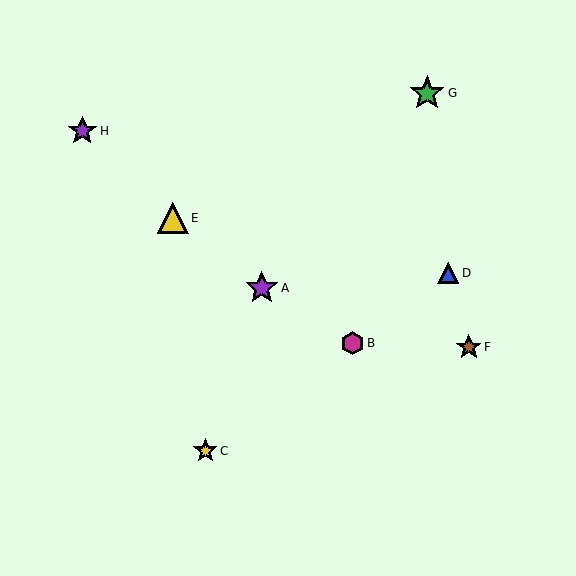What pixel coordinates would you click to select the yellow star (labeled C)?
Click at (205, 451) to select the yellow star C.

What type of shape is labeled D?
Shape D is a blue triangle.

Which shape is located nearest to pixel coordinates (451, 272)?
The blue triangle (labeled D) at (448, 273) is nearest to that location.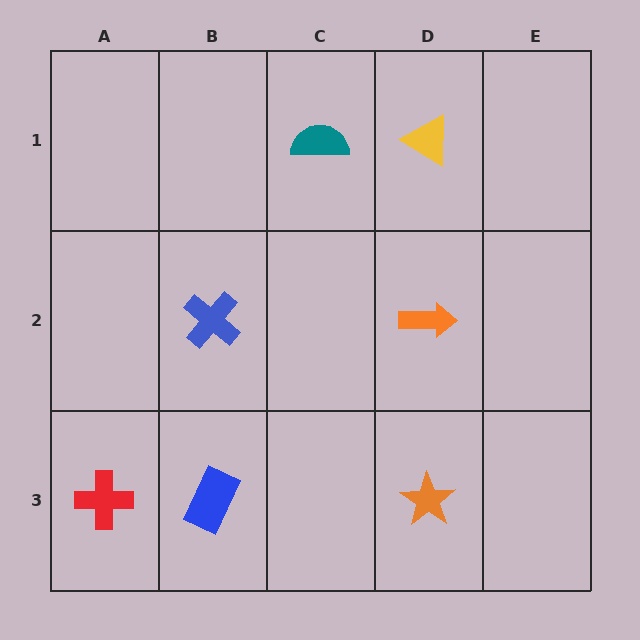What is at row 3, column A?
A red cross.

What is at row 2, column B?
A blue cross.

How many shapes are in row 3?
3 shapes.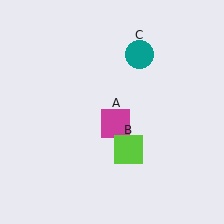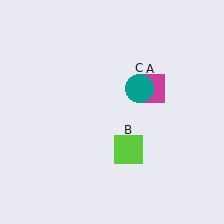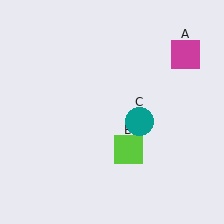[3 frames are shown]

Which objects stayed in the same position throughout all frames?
Lime square (object B) remained stationary.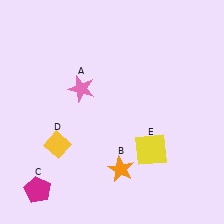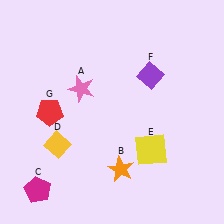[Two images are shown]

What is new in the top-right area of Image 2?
A purple diamond (F) was added in the top-right area of Image 2.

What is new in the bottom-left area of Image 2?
A red pentagon (G) was added in the bottom-left area of Image 2.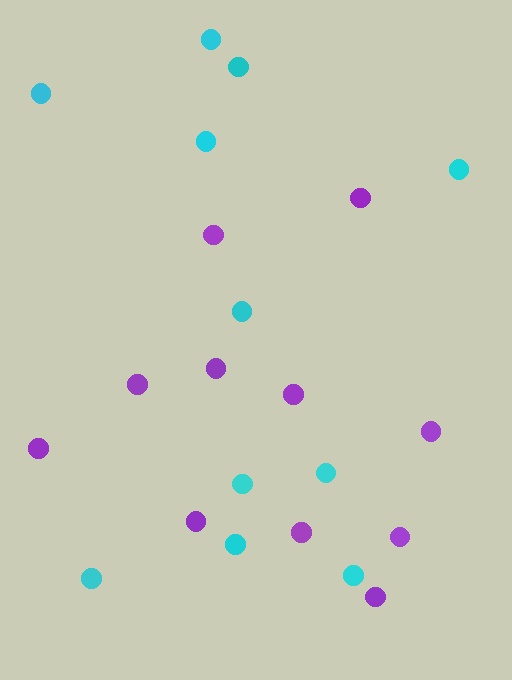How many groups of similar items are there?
There are 2 groups: one group of purple circles (11) and one group of cyan circles (11).